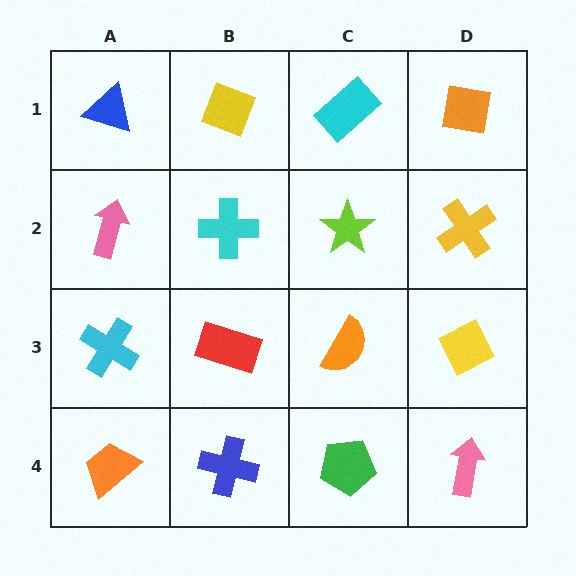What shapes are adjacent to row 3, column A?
A pink arrow (row 2, column A), an orange trapezoid (row 4, column A), a red rectangle (row 3, column B).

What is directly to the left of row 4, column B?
An orange trapezoid.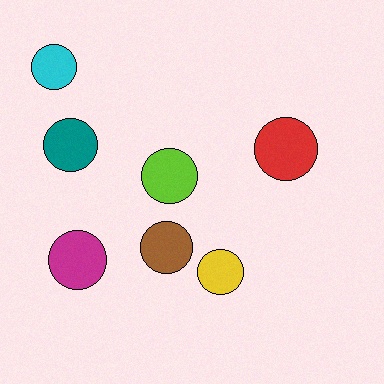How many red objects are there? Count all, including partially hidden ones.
There is 1 red object.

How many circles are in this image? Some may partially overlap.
There are 7 circles.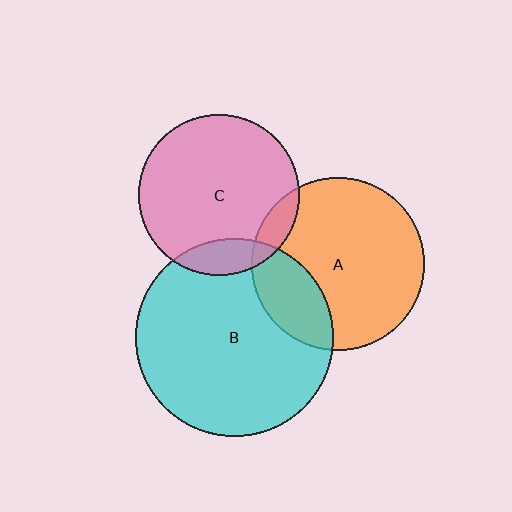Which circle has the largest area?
Circle B (cyan).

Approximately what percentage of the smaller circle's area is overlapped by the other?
Approximately 25%.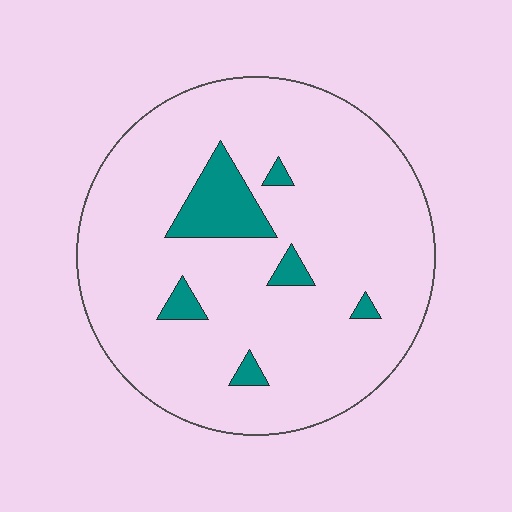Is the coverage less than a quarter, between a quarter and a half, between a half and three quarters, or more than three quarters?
Less than a quarter.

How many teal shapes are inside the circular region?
6.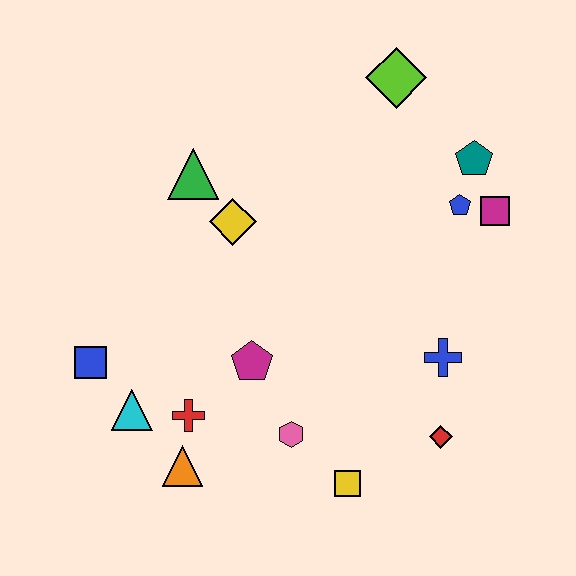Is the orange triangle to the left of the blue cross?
Yes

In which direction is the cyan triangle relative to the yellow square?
The cyan triangle is to the left of the yellow square.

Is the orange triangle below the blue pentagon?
Yes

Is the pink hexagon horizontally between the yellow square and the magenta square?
No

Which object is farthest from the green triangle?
The red diamond is farthest from the green triangle.